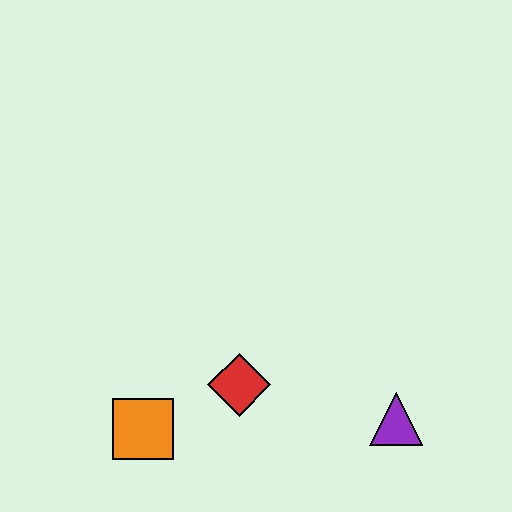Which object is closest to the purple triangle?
The red diamond is closest to the purple triangle.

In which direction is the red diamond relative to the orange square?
The red diamond is to the right of the orange square.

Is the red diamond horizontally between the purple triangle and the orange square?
Yes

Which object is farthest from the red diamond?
The purple triangle is farthest from the red diamond.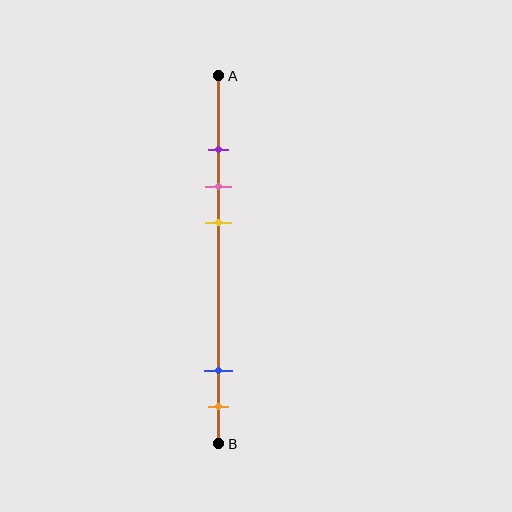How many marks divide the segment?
There are 5 marks dividing the segment.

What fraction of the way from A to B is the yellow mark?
The yellow mark is approximately 40% (0.4) of the way from A to B.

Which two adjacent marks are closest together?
The purple and pink marks are the closest adjacent pair.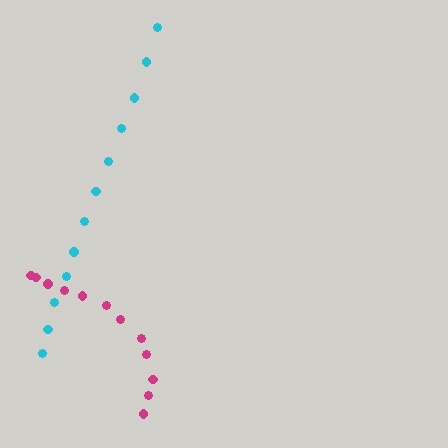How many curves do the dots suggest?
There are 2 distinct paths.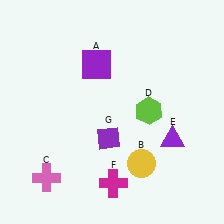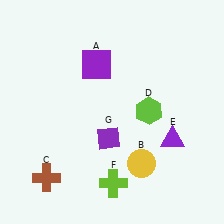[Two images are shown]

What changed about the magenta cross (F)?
In Image 1, F is magenta. In Image 2, it changed to lime.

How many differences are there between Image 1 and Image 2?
There are 2 differences between the two images.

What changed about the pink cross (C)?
In Image 1, C is pink. In Image 2, it changed to brown.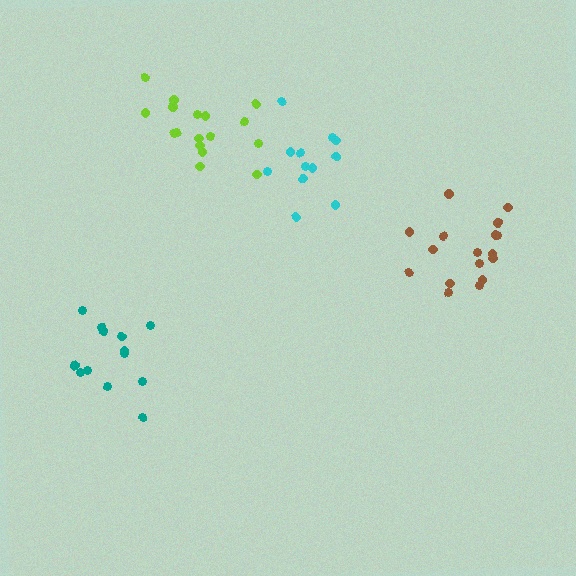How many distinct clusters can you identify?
There are 4 distinct clusters.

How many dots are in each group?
Group 1: 17 dots, Group 2: 12 dots, Group 3: 13 dots, Group 4: 17 dots (59 total).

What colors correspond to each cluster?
The clusters are colored: brown, cyan, teal, lime.